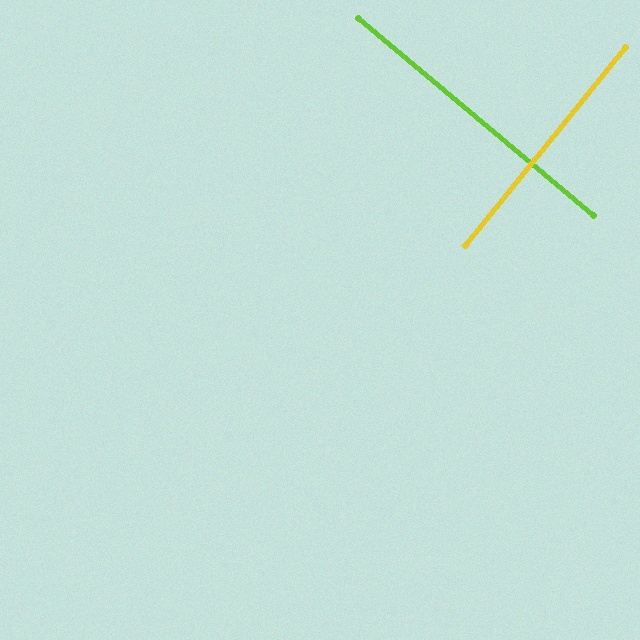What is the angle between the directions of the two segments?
Approximately 89 degrees.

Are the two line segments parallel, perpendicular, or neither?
Perpendicular — they meet at approximately 89°.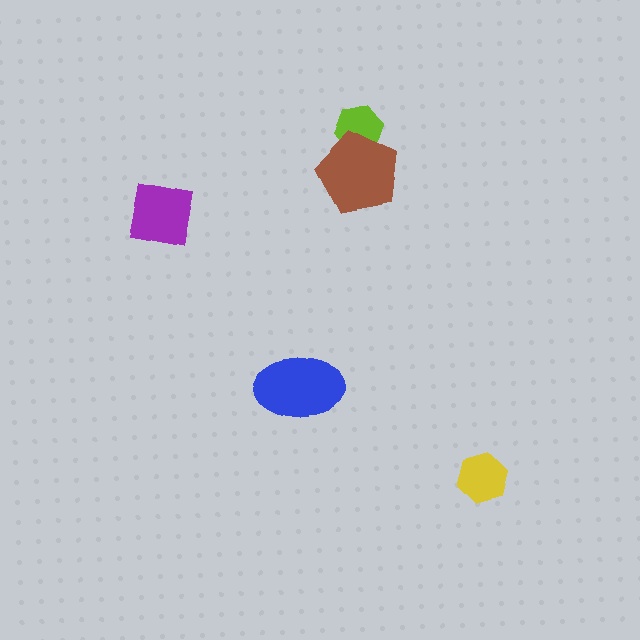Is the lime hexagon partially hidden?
Yes, it is partially covered by another shape.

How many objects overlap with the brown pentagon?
1 object overlaps with the brown pentagon.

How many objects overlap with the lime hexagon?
1 object overlaps with the lime hexagon.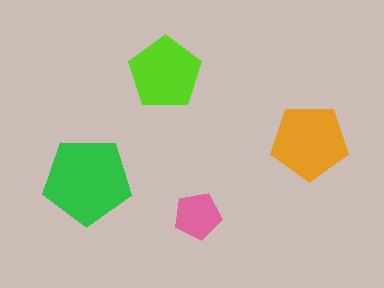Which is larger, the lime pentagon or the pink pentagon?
The lime one.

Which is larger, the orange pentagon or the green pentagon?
The green one.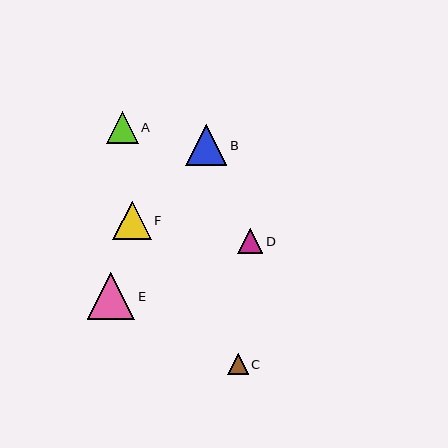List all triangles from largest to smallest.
From largest to smallest: E, B, F, A, D, C.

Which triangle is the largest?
Triangle E is the largest with a size of approximately 48 pixels.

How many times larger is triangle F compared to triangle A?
Triangle F is approximately 1.2 times the size of triangle A.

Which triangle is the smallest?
Triangle C is the smallest with a size of approximately 20 pixels.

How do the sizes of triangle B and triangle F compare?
Triangle B and triangle F are approximately the same size.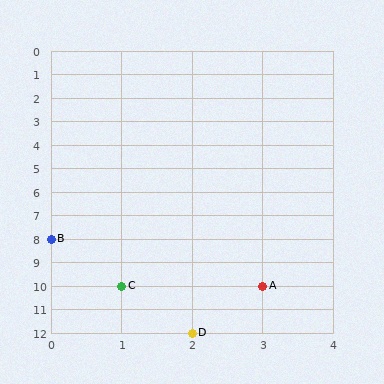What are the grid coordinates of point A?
Point A is at grid coordinates (3, 10).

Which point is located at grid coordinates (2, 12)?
Point D is at (2, 12).